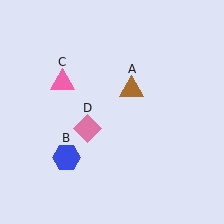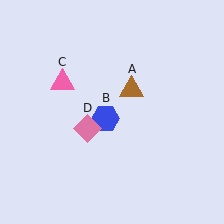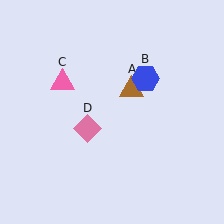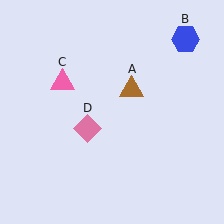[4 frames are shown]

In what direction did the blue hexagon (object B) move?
The blue hexagon (object B) moved up and to the right.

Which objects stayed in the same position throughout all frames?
Brown triangle (object A) and pink triangle (object C) and pink diamond (object D) remained stationary.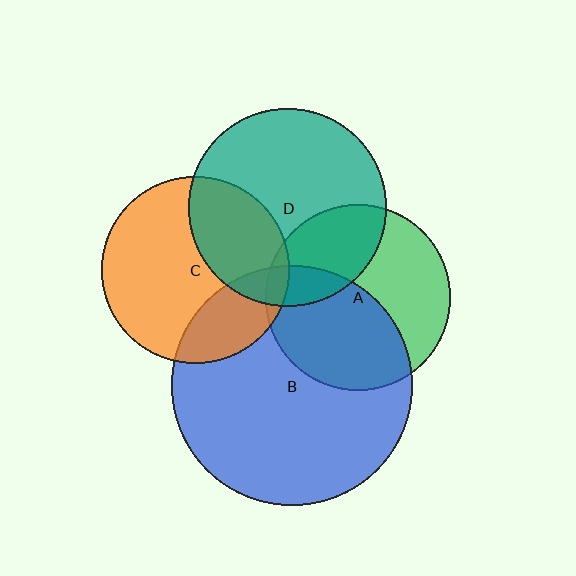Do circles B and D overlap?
Yes.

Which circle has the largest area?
Circle B (blue).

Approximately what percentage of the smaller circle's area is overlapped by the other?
Approximately 10%.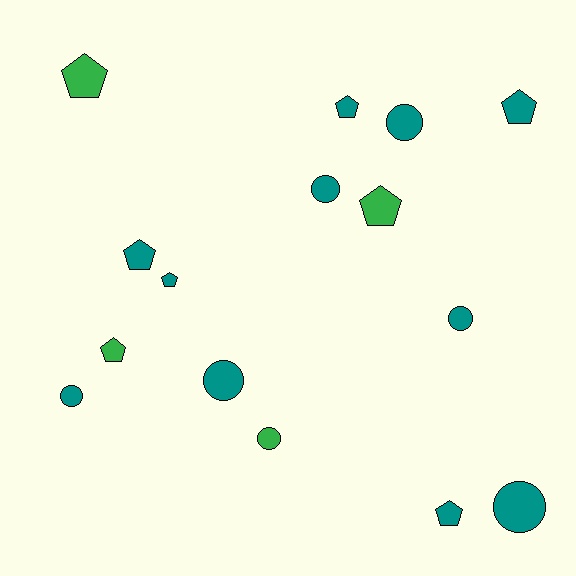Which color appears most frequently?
Teal, with 11 objects.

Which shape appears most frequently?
Pentagon, with 8 objects.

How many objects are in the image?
There are 15 objects.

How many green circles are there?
There is 1 green circle.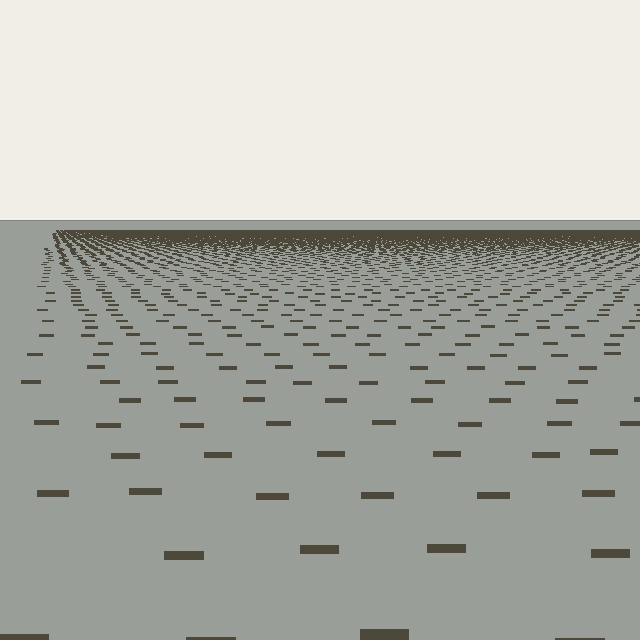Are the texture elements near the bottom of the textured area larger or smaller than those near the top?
Larger. Near the bottom, elements are closer to the viewer and appear at a bigger on-screen size.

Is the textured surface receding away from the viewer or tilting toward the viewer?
The surface is receding away from the viewer. Texture elements get smaller and denser toward the top.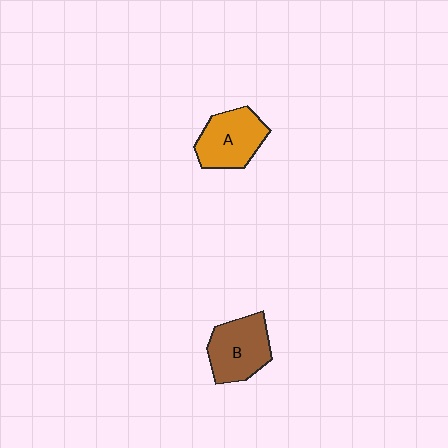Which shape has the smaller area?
Shape A (orange).